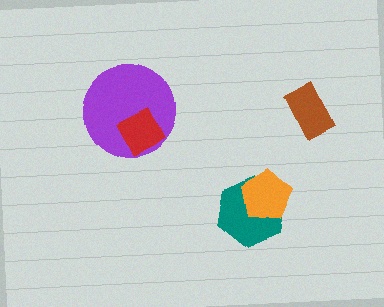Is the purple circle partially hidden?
Yes, it is partially covered by another shape.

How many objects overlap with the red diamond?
1 object overlaps with the red diamond.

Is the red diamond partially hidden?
No, no other shape covers it.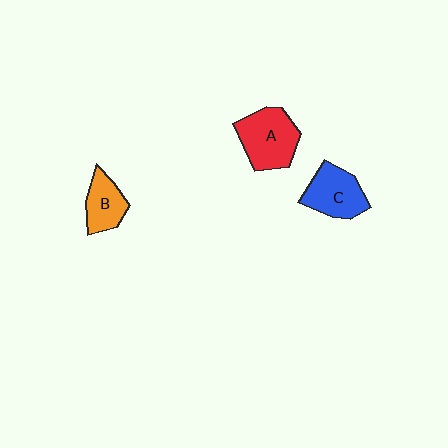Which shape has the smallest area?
Shape B (orange).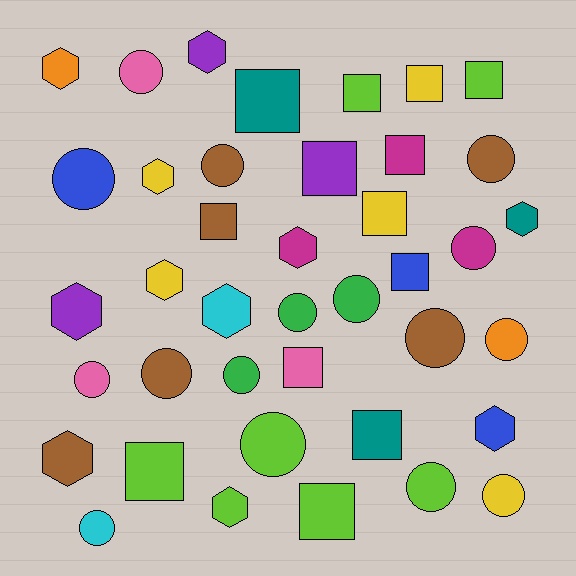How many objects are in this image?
There are 40 objects.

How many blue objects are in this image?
There are 3 blue objects.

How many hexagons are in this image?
There are 11 hexagons.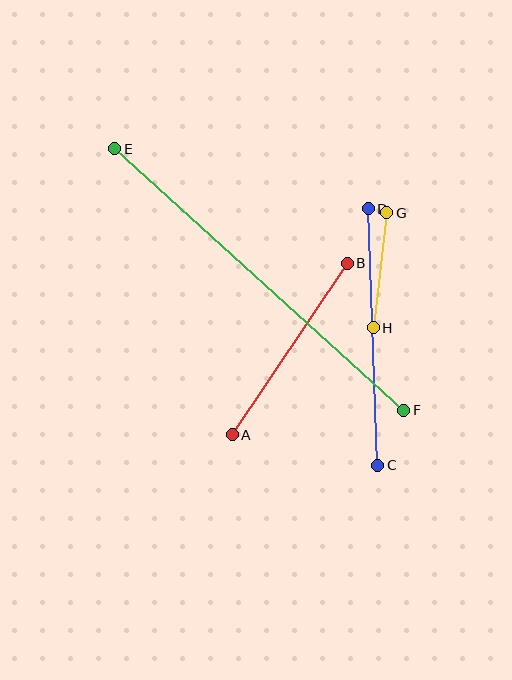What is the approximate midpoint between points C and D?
The midpoint is at approximately (373, 337) pixels.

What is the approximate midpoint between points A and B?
The midpoint is at approximately (290, 349) pixels.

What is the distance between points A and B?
The distance is approximately 207 pixels.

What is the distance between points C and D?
The distance is approximately 257 pixels.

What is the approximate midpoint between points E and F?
The midpoint is at approximately (259, 279) pixels.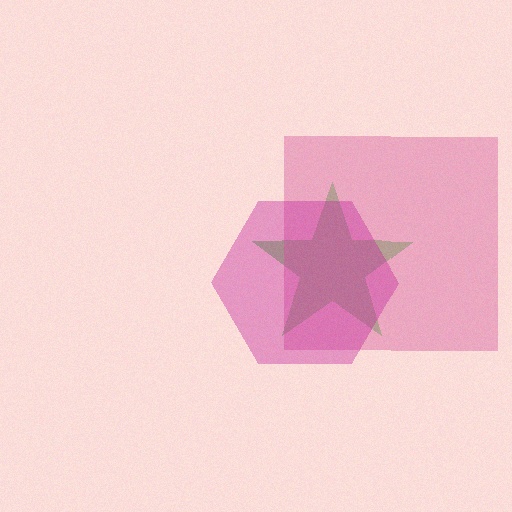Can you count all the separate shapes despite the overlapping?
Yes, there are 3 separate shapes.